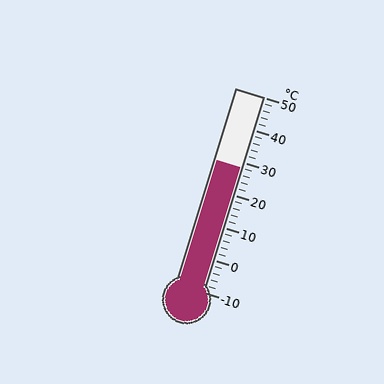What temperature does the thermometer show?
The thermometer shows approximately 28°C.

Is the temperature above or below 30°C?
The temperature is below 30°C.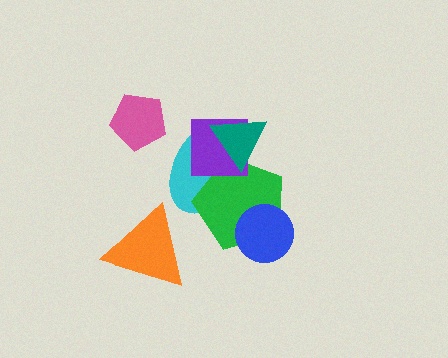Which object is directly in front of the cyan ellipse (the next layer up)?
The green pentagon is directly in front of the cyan ellipse.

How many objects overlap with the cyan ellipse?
3 objects overlap with the cyan ellipse.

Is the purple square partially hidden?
Yes, it is partially covered by another shape.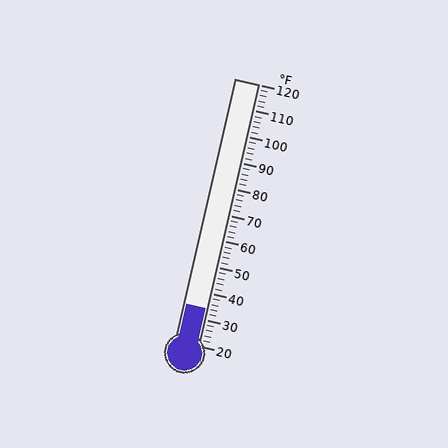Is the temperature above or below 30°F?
The temperature is above 30°F.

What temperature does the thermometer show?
The thermometer shows approximately 34°F.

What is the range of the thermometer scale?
The thermometer scale ranges from 20°F to 120°F.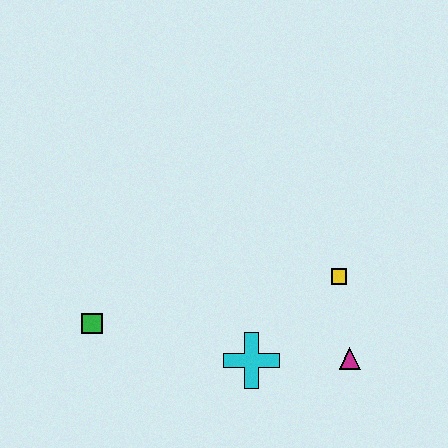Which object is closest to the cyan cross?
The magenta triangle is closest to the cyan cross.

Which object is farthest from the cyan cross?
The green square is farthest from the cyan cross.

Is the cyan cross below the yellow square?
Yes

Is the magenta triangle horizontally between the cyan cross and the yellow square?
No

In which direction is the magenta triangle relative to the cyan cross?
The magenta triangle is to the right of the cyan cross.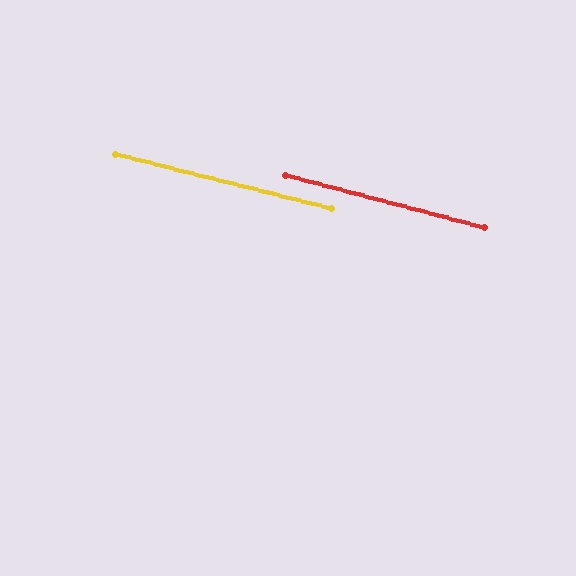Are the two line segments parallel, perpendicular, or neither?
Parallel — their directions differ by only 0.7°.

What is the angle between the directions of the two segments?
Approximately 1 degree.